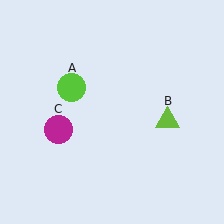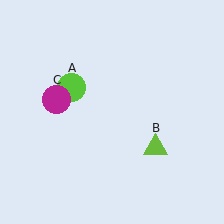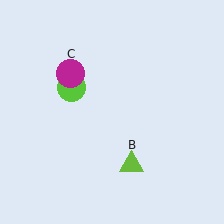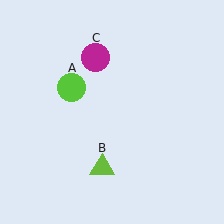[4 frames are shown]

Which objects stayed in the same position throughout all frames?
Lime circle (object A) remained stationary.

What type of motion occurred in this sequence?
The lime triangle (object B), magenta circle (object C) rotated clockwise around the center of the scene.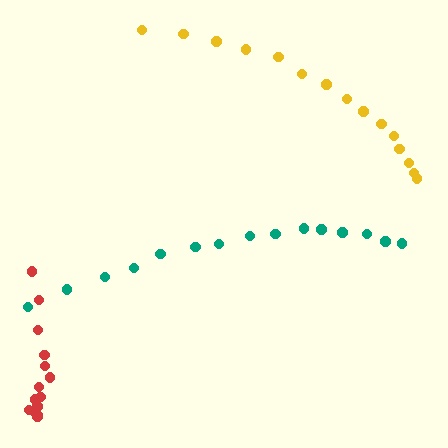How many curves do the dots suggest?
There are 3 distinct paths.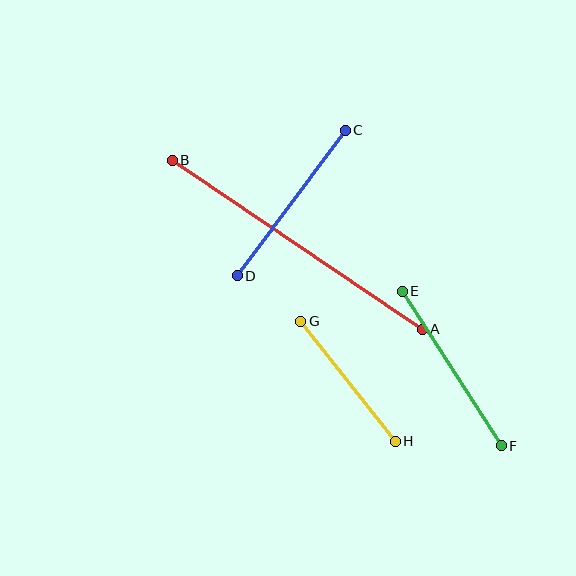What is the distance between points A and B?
The distance is approximately 302 pixels.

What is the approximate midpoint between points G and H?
The midpoint is at approximately (348, 381) pixels.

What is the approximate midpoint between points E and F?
The midpoint is at approximately (452, 368) pixels.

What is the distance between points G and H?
The distance is approximately 153 pixels.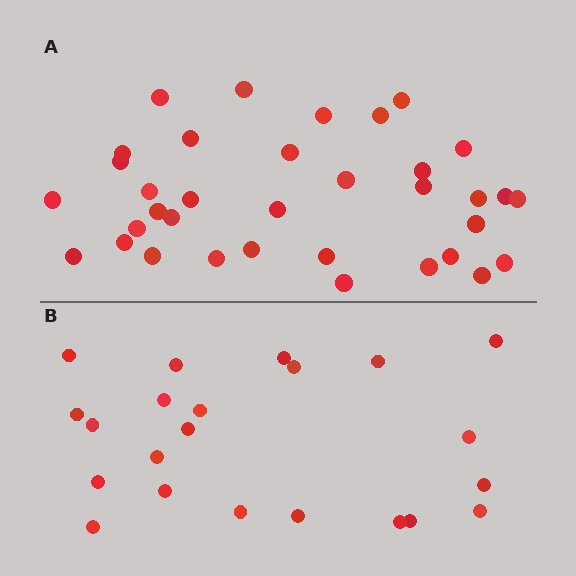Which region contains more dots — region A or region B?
Region A (the top region) has more dots.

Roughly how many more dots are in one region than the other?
Region A has approximately 15 more dots than region B.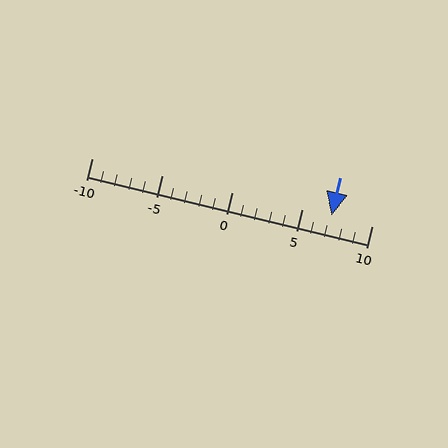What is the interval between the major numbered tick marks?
The major tick marks are spaced 5 units apart.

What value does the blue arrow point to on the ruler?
The blue arrow points to approximately 7.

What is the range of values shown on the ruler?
The ruler shows values from -10 to 10.